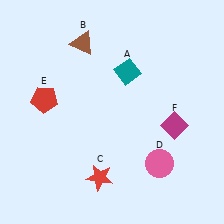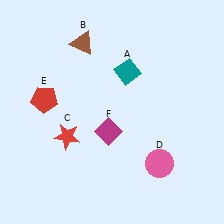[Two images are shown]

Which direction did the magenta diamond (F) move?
The magenta diamond (F) moved left.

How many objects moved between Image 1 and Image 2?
2 objects moved between the two images.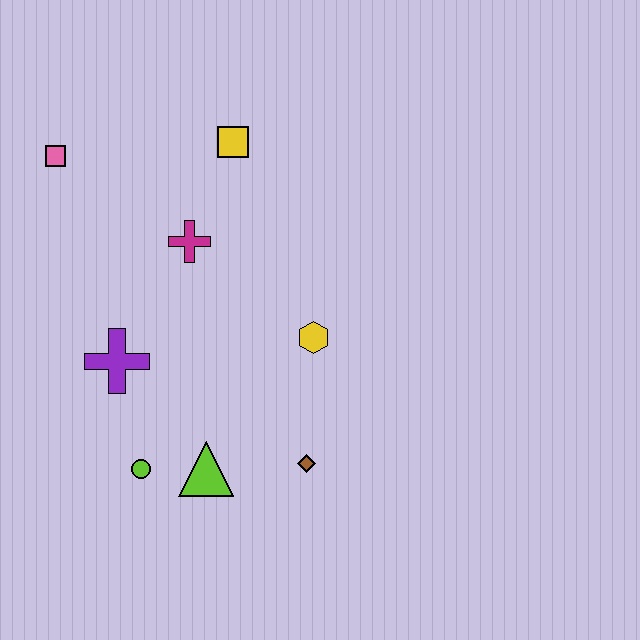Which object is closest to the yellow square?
The magenta cross is closest to the yellow square.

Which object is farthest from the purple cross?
The yellow square is farthest from the purple cross.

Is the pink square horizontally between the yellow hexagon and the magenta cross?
No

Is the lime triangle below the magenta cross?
Yes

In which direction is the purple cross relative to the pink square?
The purple cross is below the pink square.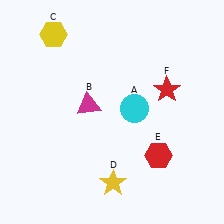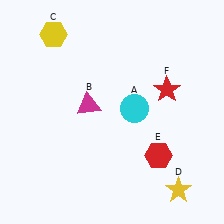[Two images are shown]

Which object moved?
The yellow star (D) moved right.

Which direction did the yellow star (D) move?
The yellow star (D) moved right.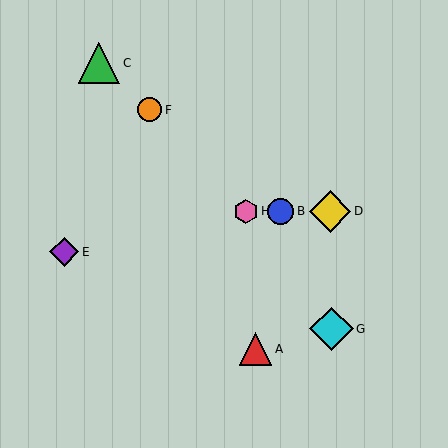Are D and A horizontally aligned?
No, D is at y≈211 and A is at y≈349.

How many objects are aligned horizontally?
3 objects (B, D, H) are aligned horizontally.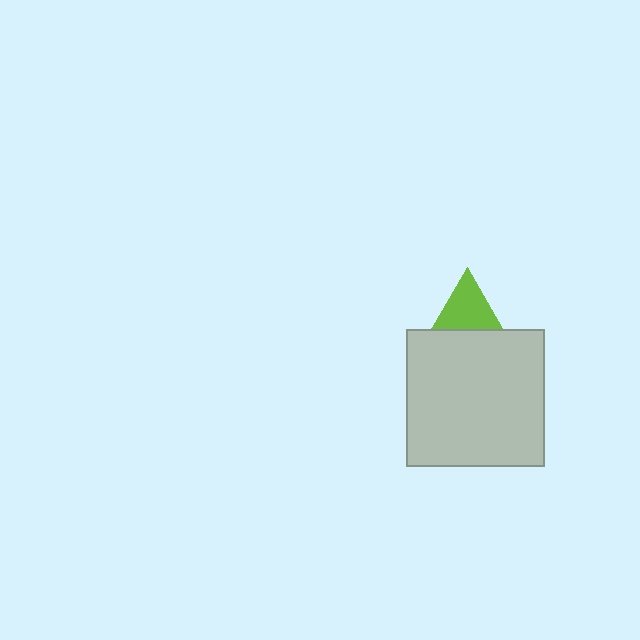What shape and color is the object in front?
The object in front is a light gray square.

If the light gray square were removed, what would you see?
You would see the complete lime triangle.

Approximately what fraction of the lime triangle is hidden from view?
Roughly 58% of the lime triangle is hidden behind the light gray square.